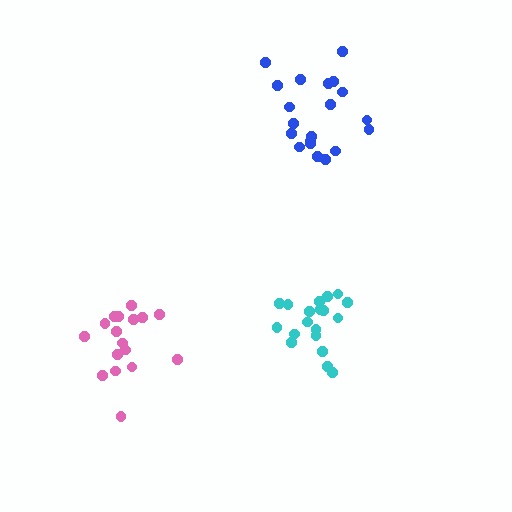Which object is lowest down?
The pink cluster is bottommost.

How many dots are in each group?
Group 1: 20 dots, Group 2: 19 dots, Group 3: 17 dots (56 total).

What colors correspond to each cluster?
The clusters are colored: blue, cyan, pink.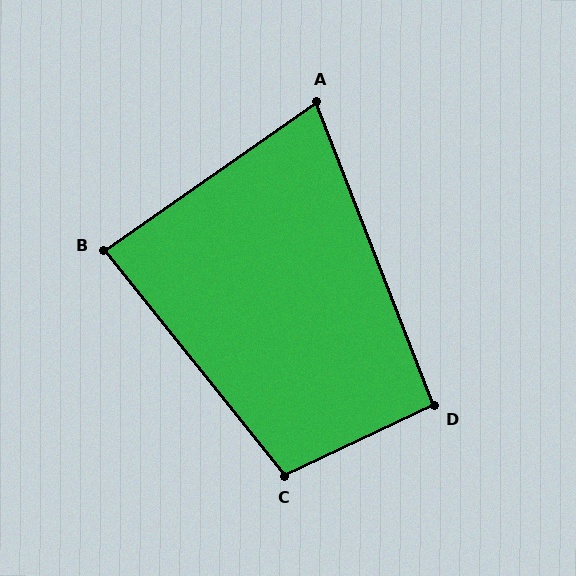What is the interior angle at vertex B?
Approximately 86 degrees (approximately right).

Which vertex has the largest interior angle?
C, at approximately 104 degrees.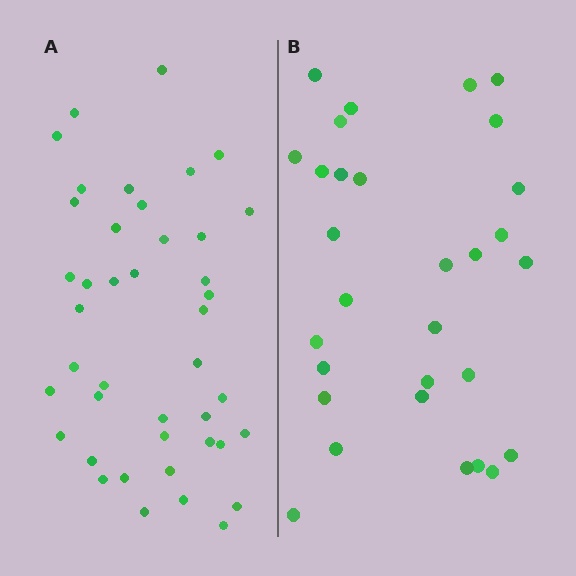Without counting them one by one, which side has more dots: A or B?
Region A (the left region) has more dots.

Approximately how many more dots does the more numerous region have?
Region A has roughly 12 or so more dots than region B.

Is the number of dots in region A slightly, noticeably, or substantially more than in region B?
Region A has noticeably more, but not dramatically so. The ratio is roughly 1.4 to 1.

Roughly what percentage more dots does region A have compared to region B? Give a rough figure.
About 40% more.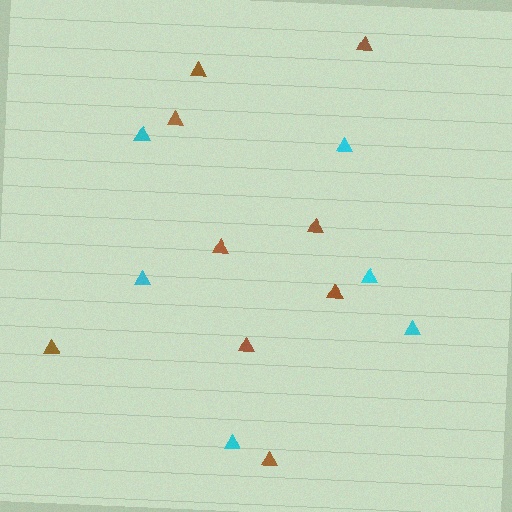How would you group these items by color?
There are 2 groups: one group of cyan triangles (6) and one group of brown triangles (9).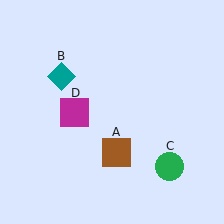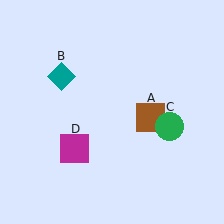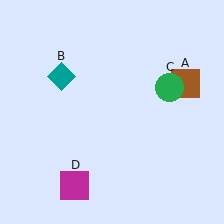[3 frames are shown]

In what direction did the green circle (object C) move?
The green circle (object C) moved up.